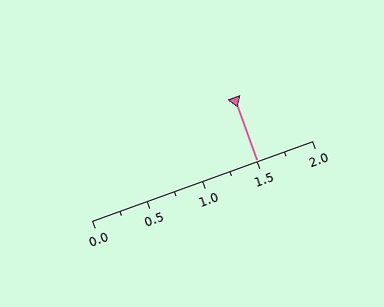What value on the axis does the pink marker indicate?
The marker indicates approximately 1.5.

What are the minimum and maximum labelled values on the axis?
The axis runs from 0.0 to 2.0.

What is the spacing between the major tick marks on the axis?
The major ticks are spaced 0.5 apart.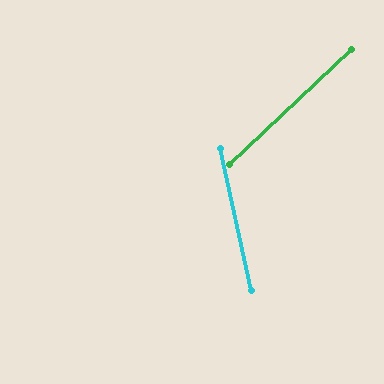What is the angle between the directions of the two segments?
Approximately 59 degrees.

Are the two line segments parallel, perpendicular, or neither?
Neither parallel nor perpendicular — they differ by about 59°.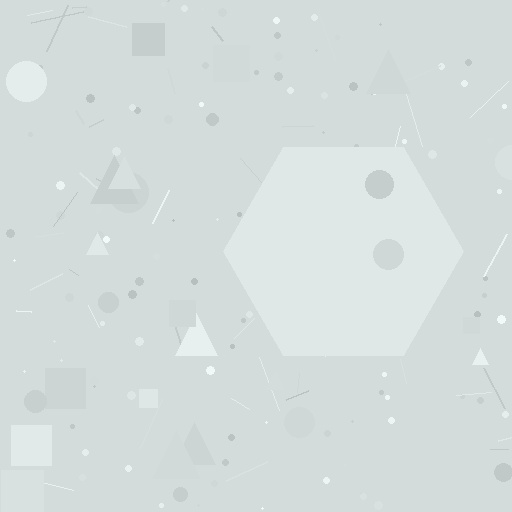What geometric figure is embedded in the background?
A hexagon is embedded in the background.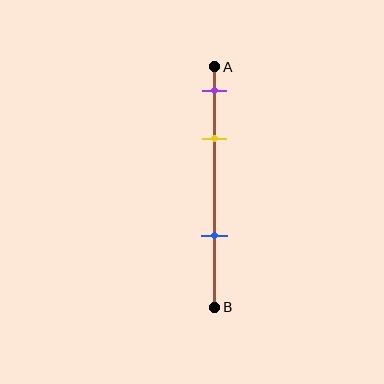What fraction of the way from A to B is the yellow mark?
The yellow mark is approximately 30% (0.3) of the way from A to B.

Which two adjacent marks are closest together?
The purple and yellow marks are the closest adjacent pair.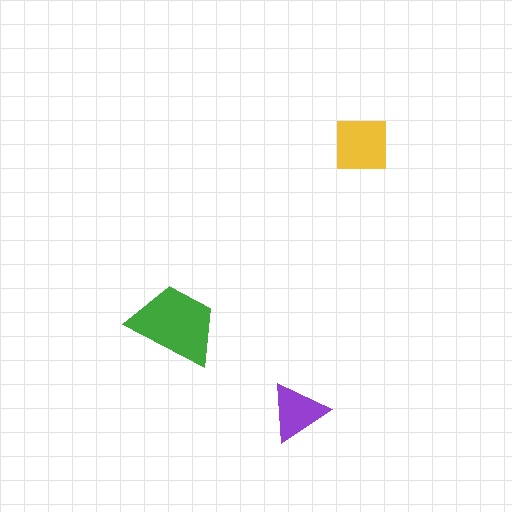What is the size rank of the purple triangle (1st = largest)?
3rd.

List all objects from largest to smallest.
The green trapezoid, the yellow square, the purple triangle.